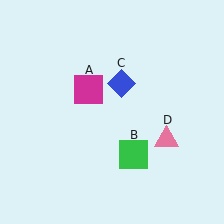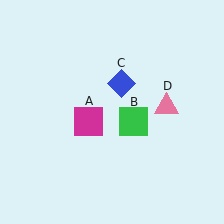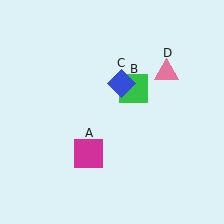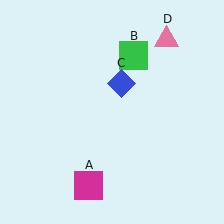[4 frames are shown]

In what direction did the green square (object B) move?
The green square (object B) moved up.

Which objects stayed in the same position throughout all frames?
Blue diamond (object C) remained stationary.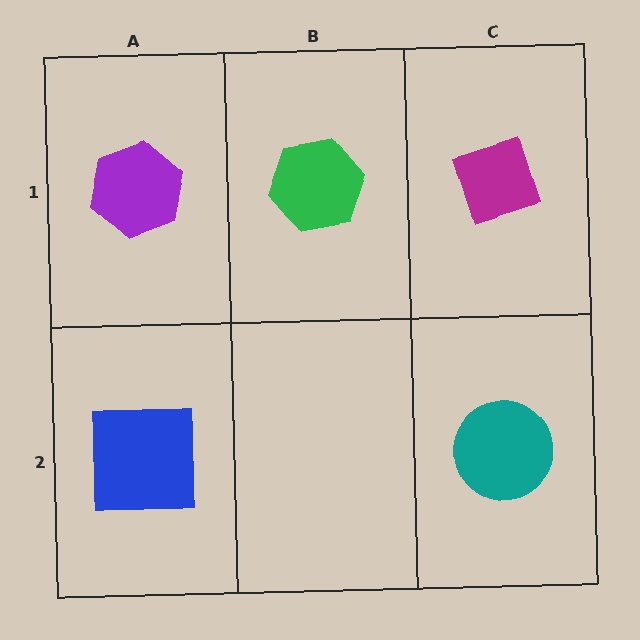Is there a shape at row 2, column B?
No, that cell is empty.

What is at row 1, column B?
A green hexagon.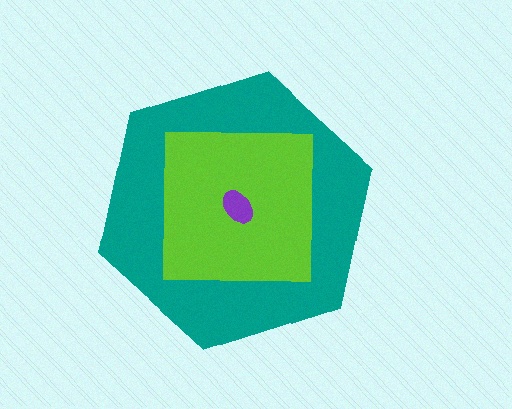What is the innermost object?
The purple ellipse.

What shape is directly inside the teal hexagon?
The lime square.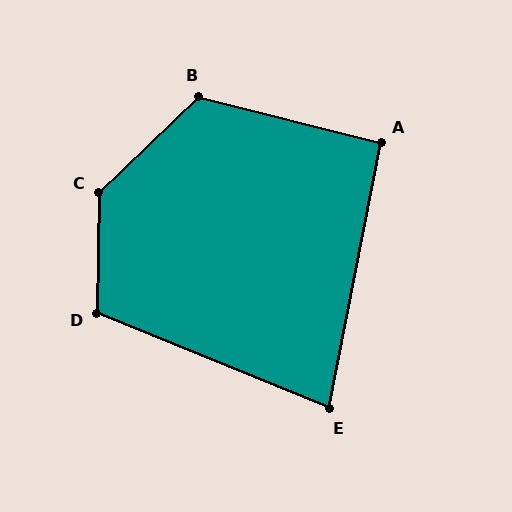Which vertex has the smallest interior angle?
E, at approximately 79 degrees.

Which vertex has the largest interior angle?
C, at approximately 135 degrees.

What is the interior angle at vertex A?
Approximately 93 degrees (approximately right).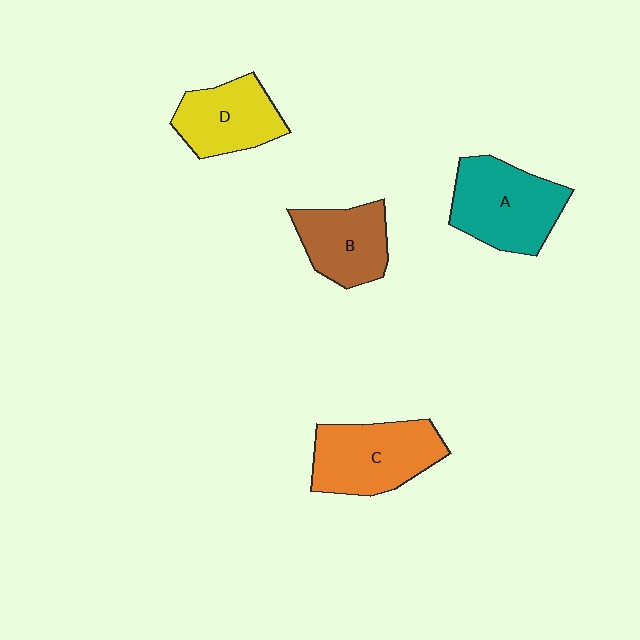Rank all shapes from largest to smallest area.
From largest to smallest: A (teal), C (orange), D (yellow), B (brown).